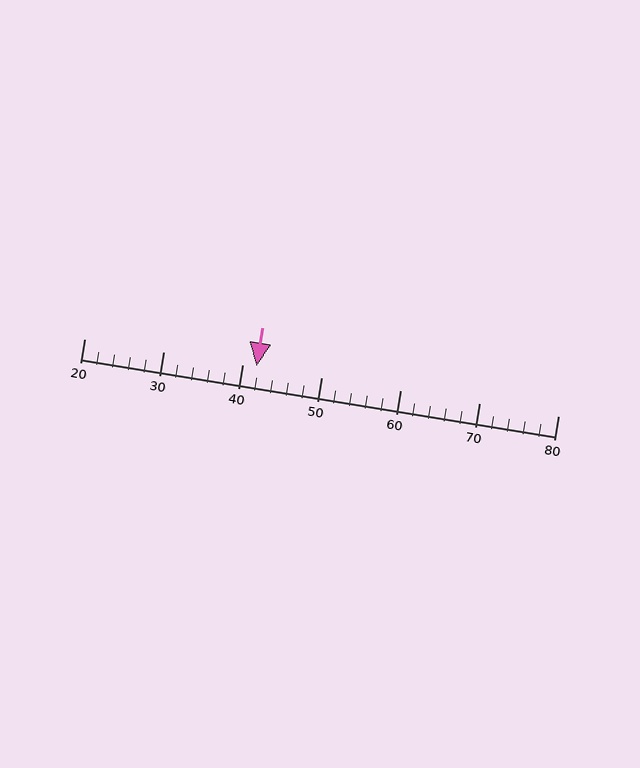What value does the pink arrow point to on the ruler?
The pink arrow points to approximately 42.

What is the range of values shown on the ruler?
The ruler shows values from 20 to 80.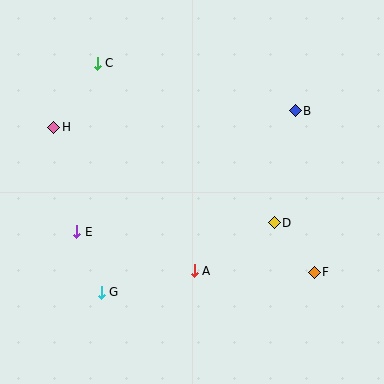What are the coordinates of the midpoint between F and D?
The midpoint between F and D is at (294, 247).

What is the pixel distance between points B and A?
The distance between B and A is 189 pixels.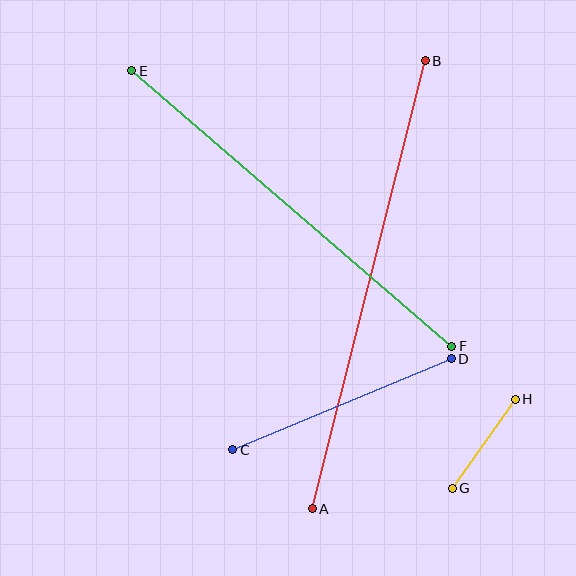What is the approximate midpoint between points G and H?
The midpoint is at approximately (484, 444) pixels.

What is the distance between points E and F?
The distance is approximately 422 pixels.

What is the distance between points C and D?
The distance is approximately 237 pixels.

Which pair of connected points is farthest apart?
Points A and B are farthest apart.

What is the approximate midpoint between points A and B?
The midpoint is at approximately (369, 285) pixels.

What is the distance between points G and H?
The distance is approximately 109 pixels.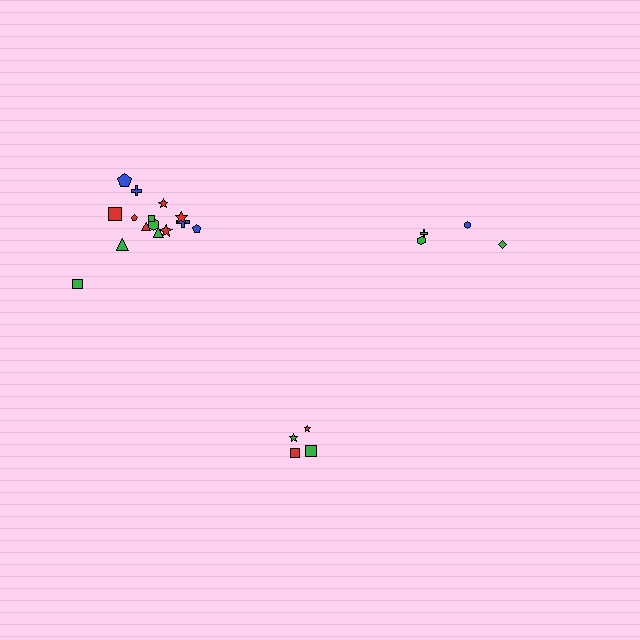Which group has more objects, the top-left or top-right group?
The top-left group.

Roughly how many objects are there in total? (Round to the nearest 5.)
Roughly 25 objects in total.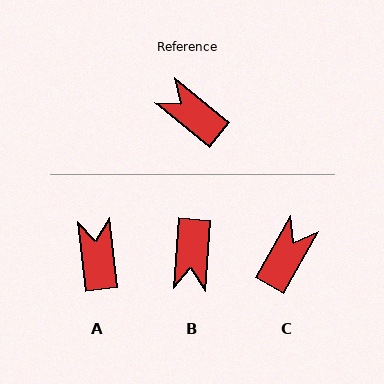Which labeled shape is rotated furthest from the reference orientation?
B, about 125 degrees away.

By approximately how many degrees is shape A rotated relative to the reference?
Approximately 44 degrees clockwise.